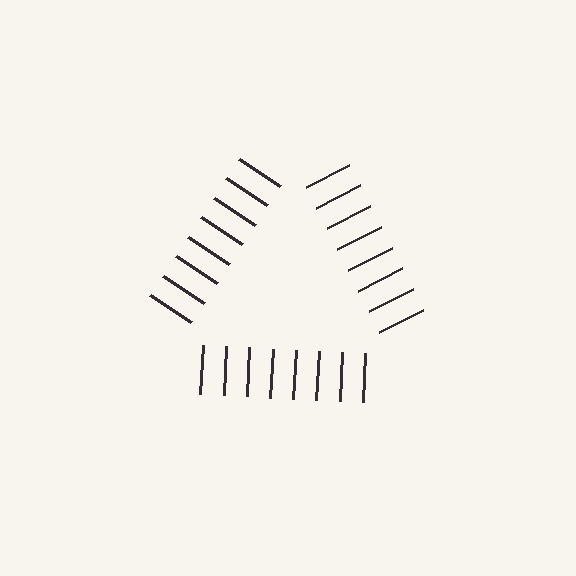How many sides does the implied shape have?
3 sides — the line-ends trace a triangle.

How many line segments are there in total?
24 — 8 along each of the 3 edges.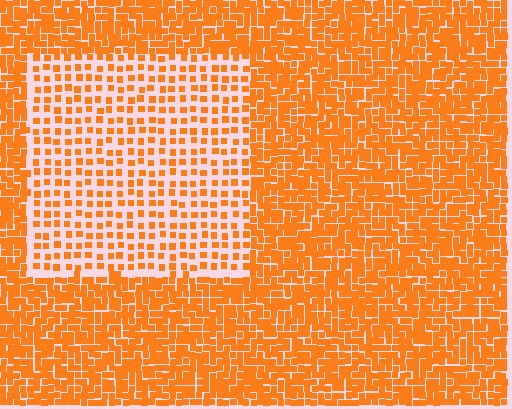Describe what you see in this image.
The image contains small orange elements arranged at two different densities. A rectangle-shaped region is visible where the elements are less densely packed than the surrounding area.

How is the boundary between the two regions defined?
The boundary is defined by a change in element density (approximately 2.4x ratio). All elements are the same color, size, and shape.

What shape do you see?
I see a rectangle.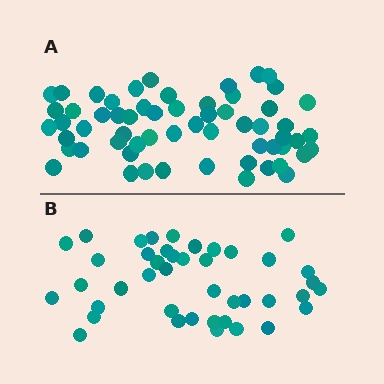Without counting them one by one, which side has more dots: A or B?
Region A (the top region) has more dots.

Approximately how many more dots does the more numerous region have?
Region A has approximately 20 more dots than region B.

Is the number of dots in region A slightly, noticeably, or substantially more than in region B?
Region A has noticeably more, but not dramatically so. The ratio is roughly 1.4 to 1.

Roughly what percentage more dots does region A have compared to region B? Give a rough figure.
About 45% more.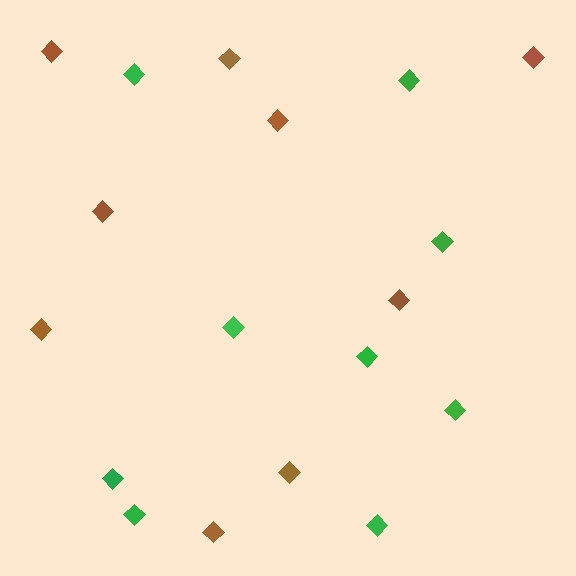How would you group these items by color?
There are 2 groups: one group of brown diamonds (9) and one group of green diamonds (9).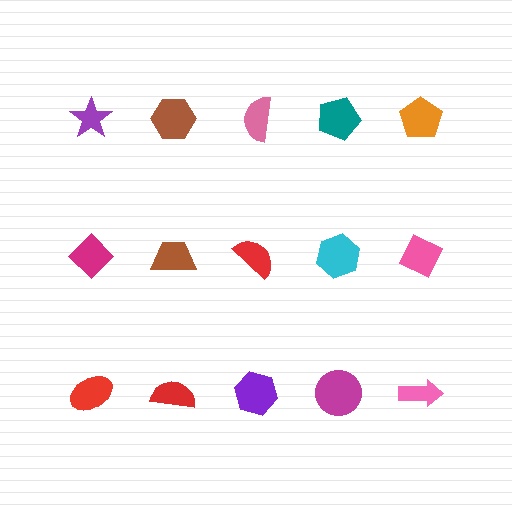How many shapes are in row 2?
5 shapes.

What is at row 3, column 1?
A red ellipse.